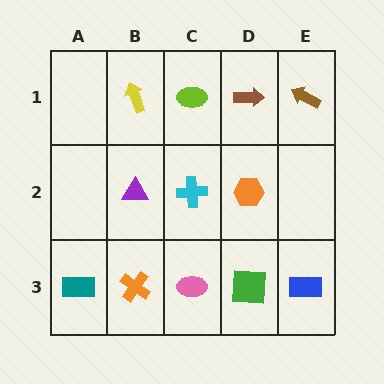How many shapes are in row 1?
4 shapes.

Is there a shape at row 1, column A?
No, that cell is empty.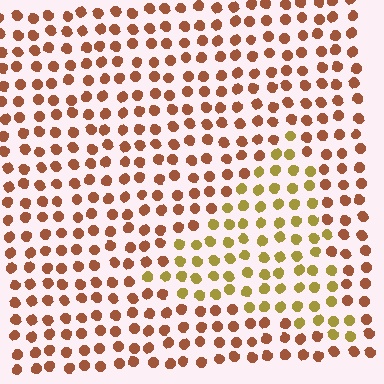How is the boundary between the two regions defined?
The boundary is defined purely by a slight shift in hue (about 39 degrees). Spacing, size, and orientation are identical on both sides.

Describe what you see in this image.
The image is filled with small brown elements in a uniform arrangement. A triangle-shaped region is visible where the elements are tinted to a slightly different hue, forming a subtle color boundary.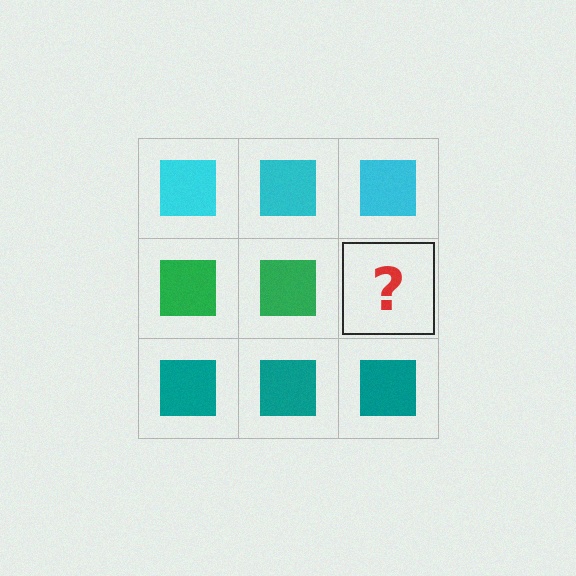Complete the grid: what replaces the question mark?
The question mark should be replaced with a green square.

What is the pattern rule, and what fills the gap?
The rule is that each row has a consistent color. The gap should be filled with a green square.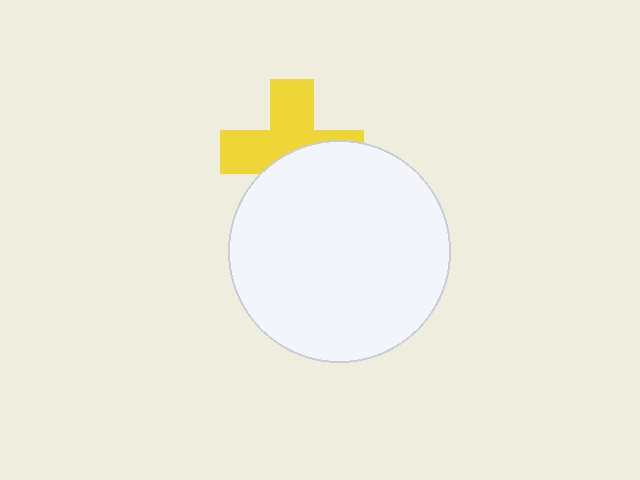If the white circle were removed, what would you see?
You would see the complete yellow cross.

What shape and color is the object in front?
The object in front is a white circle.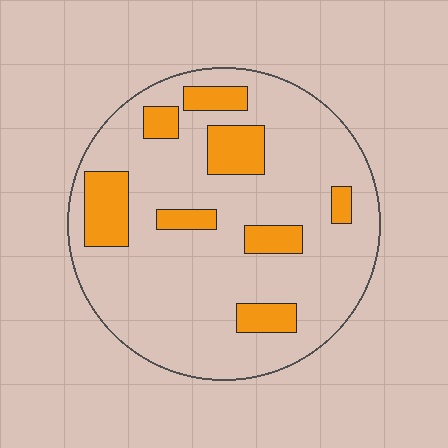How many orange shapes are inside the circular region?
8.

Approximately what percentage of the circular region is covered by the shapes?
Approximately 20%.